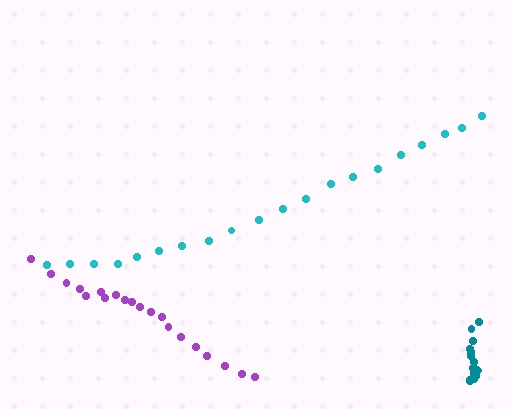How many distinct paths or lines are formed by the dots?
There are 3 distinct paths.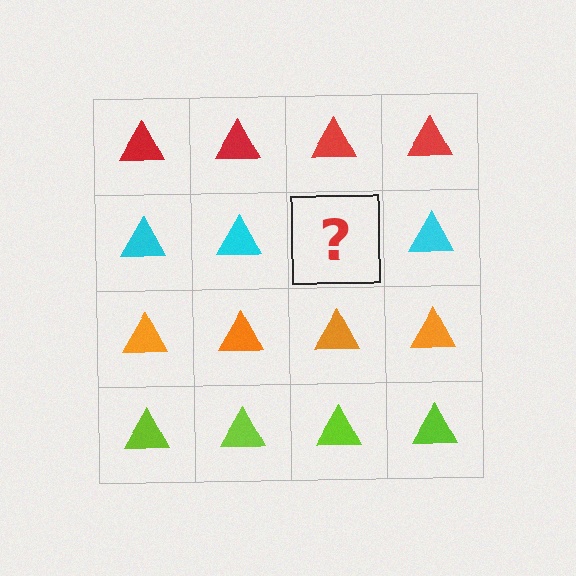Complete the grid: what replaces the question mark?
The question mark should be replaced with a cyan triangle.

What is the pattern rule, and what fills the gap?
The rule is that each row has a consistent color. The gap should be filled with a cyan triangle.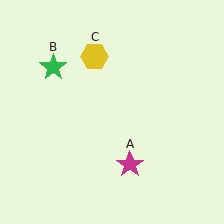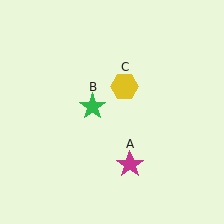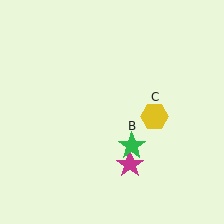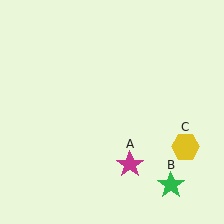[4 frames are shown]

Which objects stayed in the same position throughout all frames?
Magenta star (object A) remained stationary.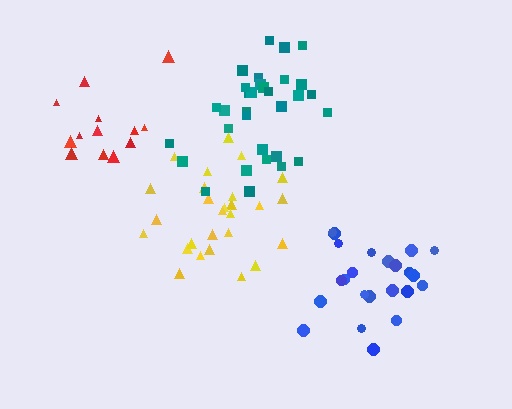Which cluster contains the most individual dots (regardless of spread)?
Teal (32).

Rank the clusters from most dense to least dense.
blue, yellow, teal, red.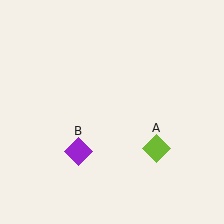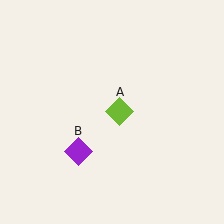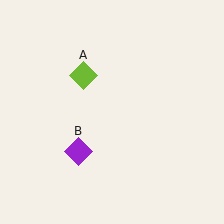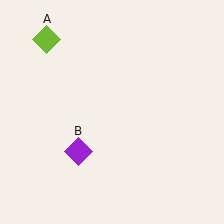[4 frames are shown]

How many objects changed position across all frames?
1 object changed position: lime diamond (object A).